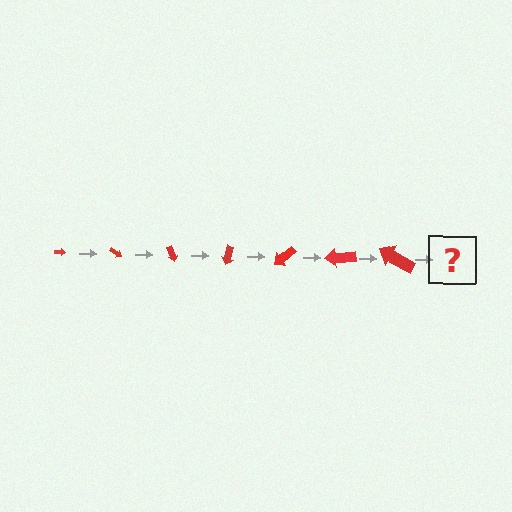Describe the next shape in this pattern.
It should be an arrow, larger than the previous one and rotated 245 degrees from the start.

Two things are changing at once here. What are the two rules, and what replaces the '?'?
The two rules are that the arrow grows larger each step and it rotates 35 degrees each step. The '?' should be an arrow, larger than the previous one and rotated 245 degrees from the start.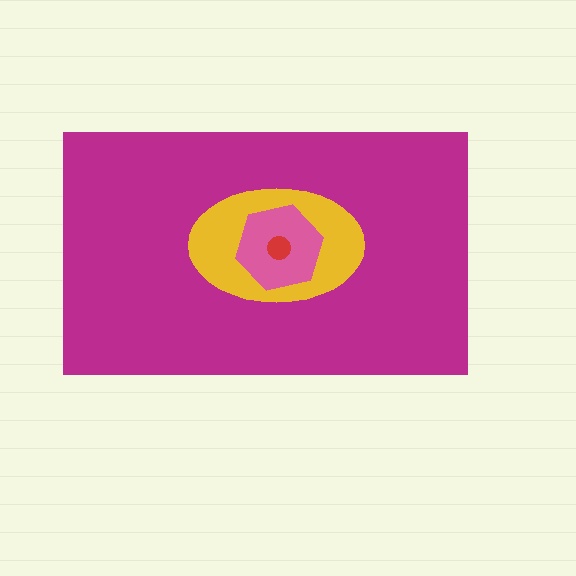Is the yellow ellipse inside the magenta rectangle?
Yes.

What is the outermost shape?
The magenta rectangle.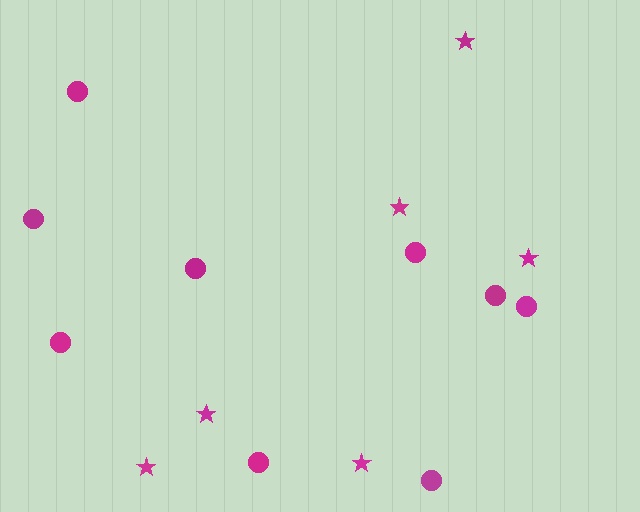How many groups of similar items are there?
There are 2 groups: one group of circles (9) and one group of stars (6).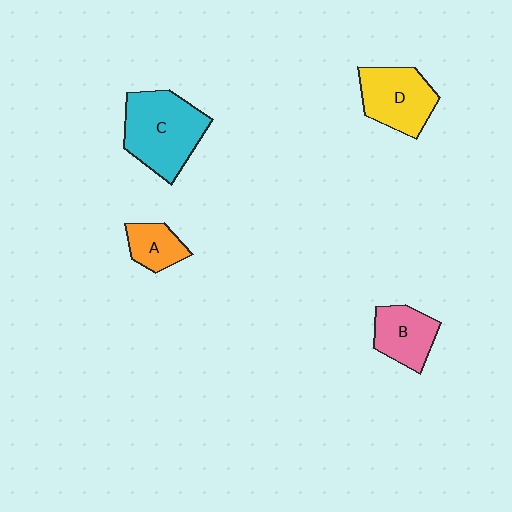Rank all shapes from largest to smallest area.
From largest to smallest: C (cyan), D (yellow), B (pink), A (orange).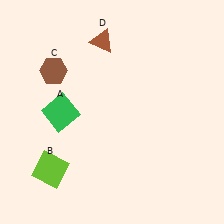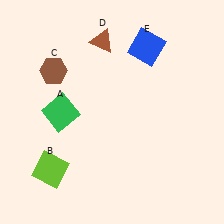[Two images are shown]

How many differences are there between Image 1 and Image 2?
There is 1 difference between the two images.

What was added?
A blue square (E) was added in Image 2.